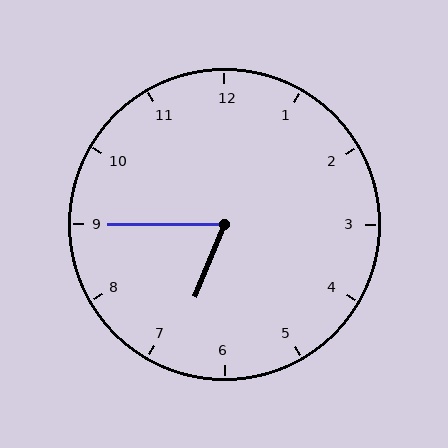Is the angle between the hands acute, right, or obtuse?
It is acute.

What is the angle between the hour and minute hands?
Approximately 68 degrees.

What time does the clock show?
6:45.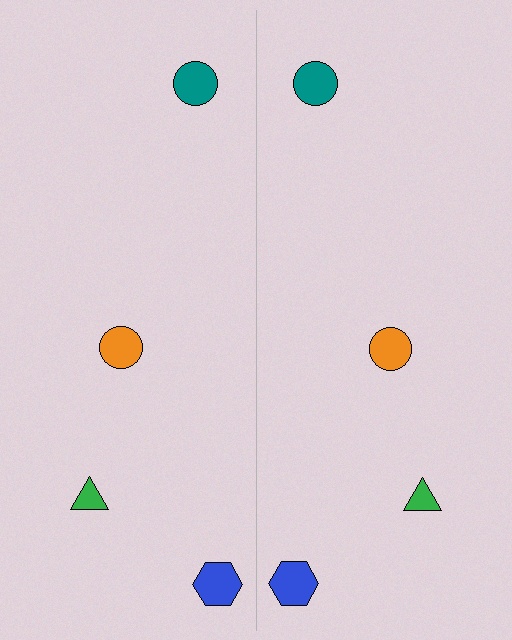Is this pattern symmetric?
Yes, this pattern has bilateral (reflection) symmetry.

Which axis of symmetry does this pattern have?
The pattern has a vertical axis of symmetry running through the center of the image.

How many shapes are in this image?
There are 8 shapes in this image.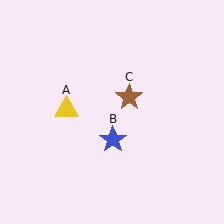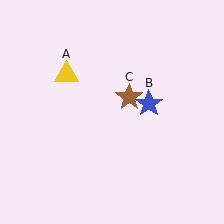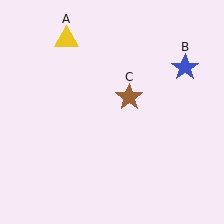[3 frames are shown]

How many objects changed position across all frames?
2 objects changed position: yellow triangle (object A), blue star (object B).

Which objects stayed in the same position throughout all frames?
Brown star (object C) remained stationary.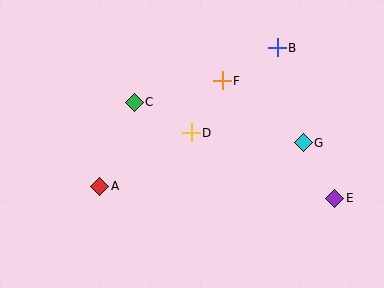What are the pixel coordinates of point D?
Point D is at (191, 133).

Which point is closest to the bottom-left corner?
Point A is closest to the bottom-left corner.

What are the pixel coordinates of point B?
Point B is at (277, 48).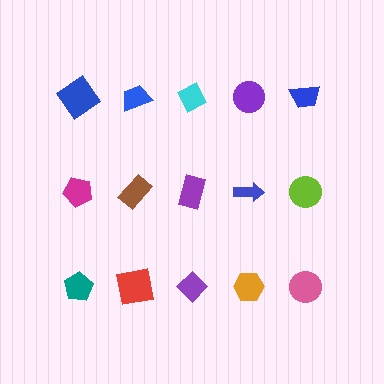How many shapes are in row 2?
5 shapes.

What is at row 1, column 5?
A blue trapezoid.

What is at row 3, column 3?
A purple diamond.